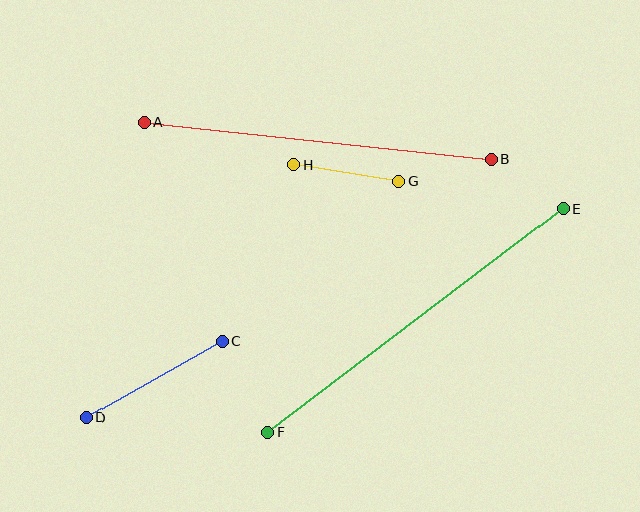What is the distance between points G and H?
The distance is approximately 107 pixels.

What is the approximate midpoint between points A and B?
The midpoint is at approximately (318, 141) pixels.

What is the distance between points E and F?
The distance is approximately 371 pixels.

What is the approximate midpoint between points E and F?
The midpoint is at approximately (415, 320) pixels.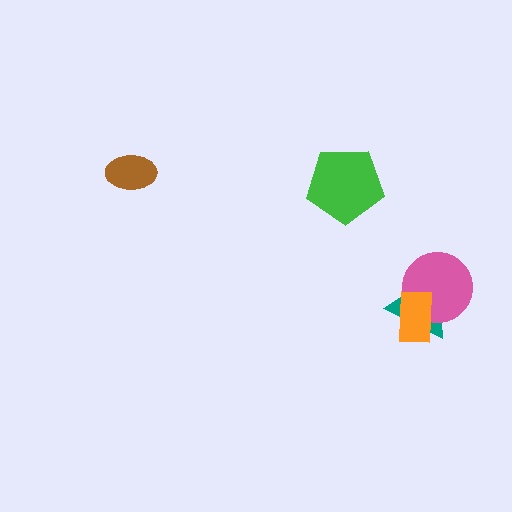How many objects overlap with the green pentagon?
0 objects overlap with the green pentagon.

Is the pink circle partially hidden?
Yes, it is partially covered by another shape.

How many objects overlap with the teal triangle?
2 objects overlap with the teal triangle.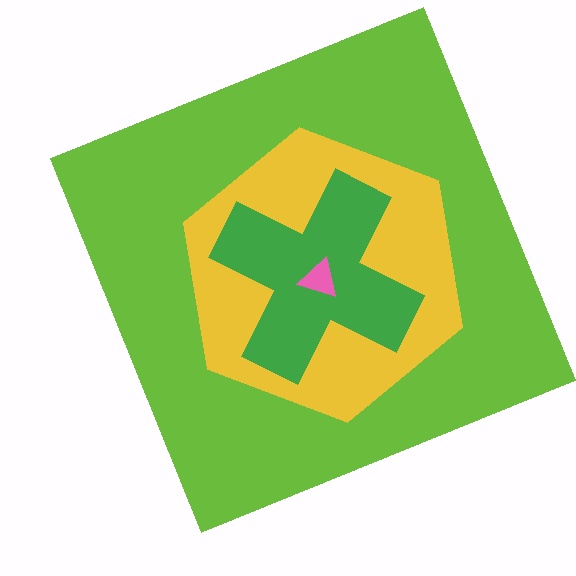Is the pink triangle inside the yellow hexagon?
Yes.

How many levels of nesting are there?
4.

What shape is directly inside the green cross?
The pink triangle.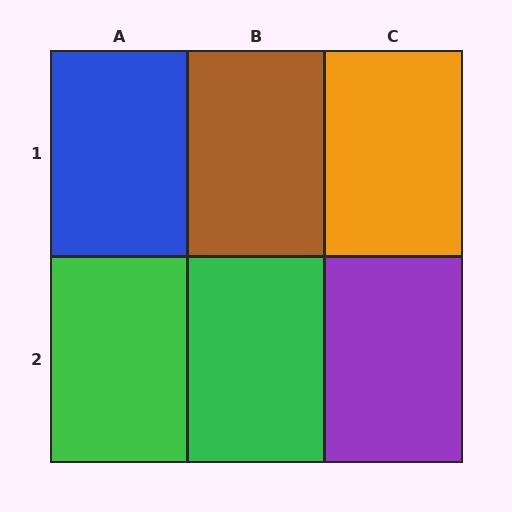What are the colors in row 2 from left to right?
Green, green, purple.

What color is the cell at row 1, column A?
Blue.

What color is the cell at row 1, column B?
Brown.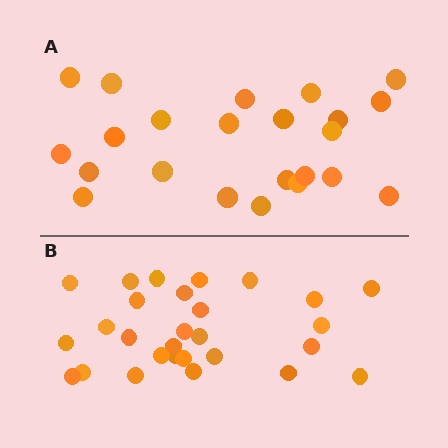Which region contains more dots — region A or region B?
Region B (the bottom region) has more dots.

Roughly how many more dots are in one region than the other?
Region B has about 5 more dots than region A.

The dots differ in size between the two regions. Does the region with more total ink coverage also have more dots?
No. Region A has more total ink coverage because its dots are larger, but region B actually contains more individual dots. Total area can be misleading — the number of items is what matters here.